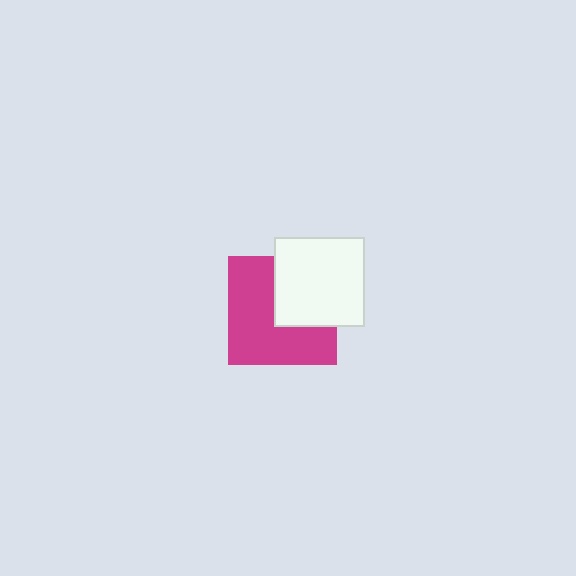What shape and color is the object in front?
The object in front is a white square.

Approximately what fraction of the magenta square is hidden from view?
Roughly 38% of the magenta square is hidden behind the white square.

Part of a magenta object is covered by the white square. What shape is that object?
It is a square.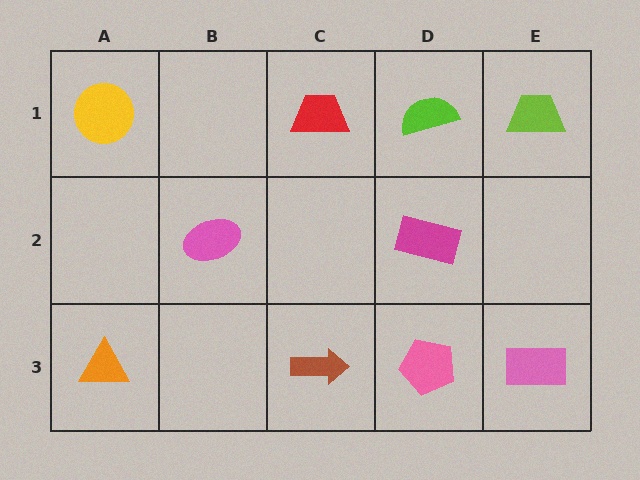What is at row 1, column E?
A lime trapezoid.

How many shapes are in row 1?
4 shapes.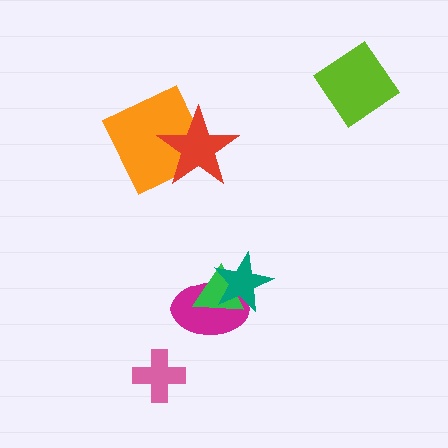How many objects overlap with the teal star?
2 objects overlap with the teal star.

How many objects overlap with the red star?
1 object overlaps with the red star.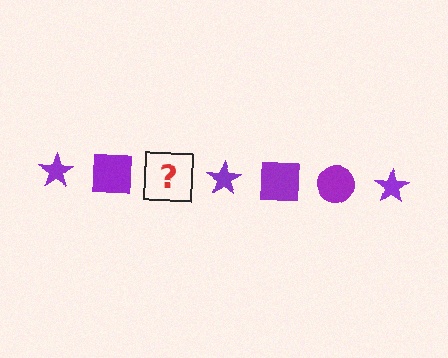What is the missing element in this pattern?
The missing element is a purple circle.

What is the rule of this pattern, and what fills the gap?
The rule is that the pattern cycles through star, square, circle shapes in purple. The gap should be filled with a purple circle.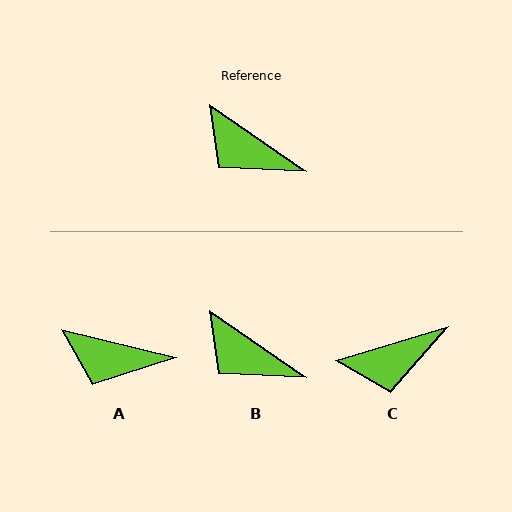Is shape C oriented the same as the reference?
No, it is off by about 51 degrees.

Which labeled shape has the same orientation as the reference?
B.